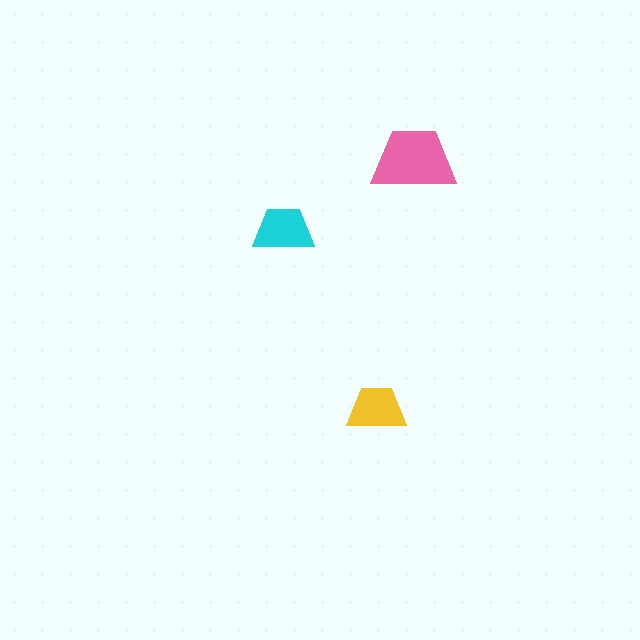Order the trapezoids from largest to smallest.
the pink one, the cyan one, the yellow one.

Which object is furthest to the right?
The pink trapezoid is rightmost.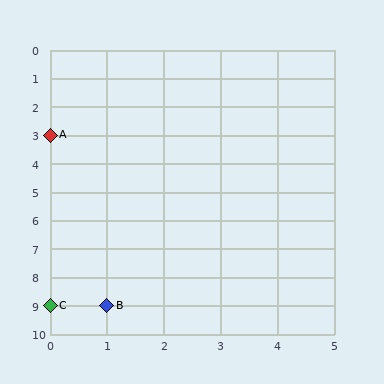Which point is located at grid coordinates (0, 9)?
Point C is at (0, 9).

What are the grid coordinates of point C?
Point C is at grid coordinates (0, 9).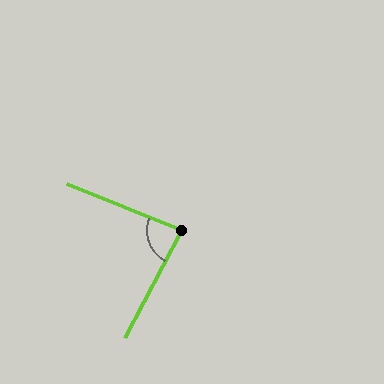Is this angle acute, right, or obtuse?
It is acute.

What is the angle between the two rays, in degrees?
Approximately 84 degrees.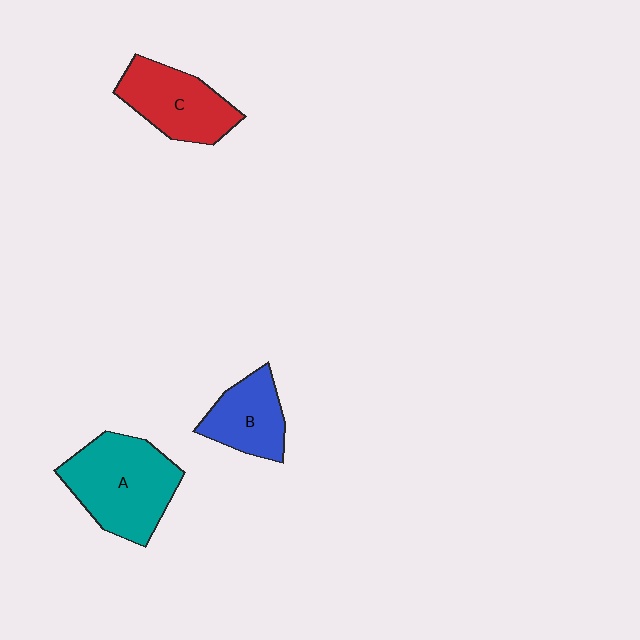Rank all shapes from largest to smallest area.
From largest to smallest: A (teal), C (red), B (blue).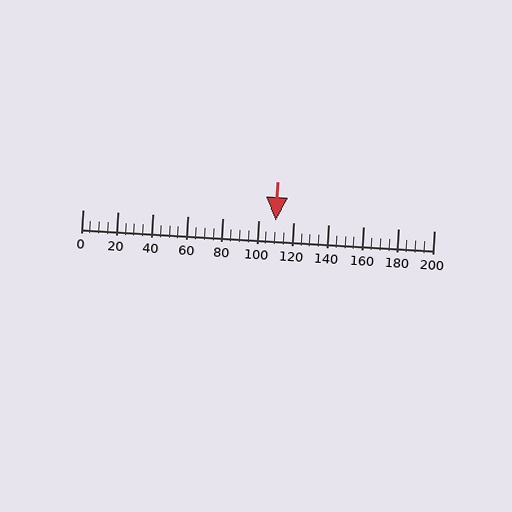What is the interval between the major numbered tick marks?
The major tick marks are spaced 20 units apart.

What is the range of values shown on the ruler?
The ruler shows values from 0 to 200.